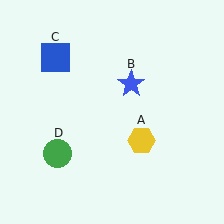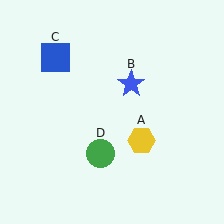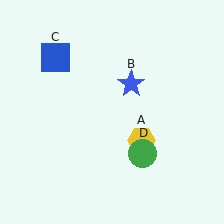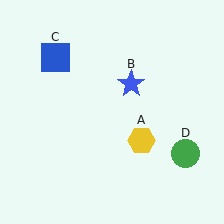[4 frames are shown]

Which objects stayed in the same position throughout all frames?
Yellow hexagon (object A) and blue star (object B) and blue square (object C) remained stationary.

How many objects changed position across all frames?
1 object changed position: green circle (object D).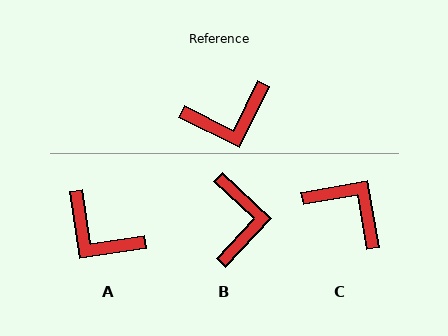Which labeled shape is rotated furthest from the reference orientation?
C, about 126 degrees away.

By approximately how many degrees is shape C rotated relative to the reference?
Approximately 126 degrees counter-clockwise.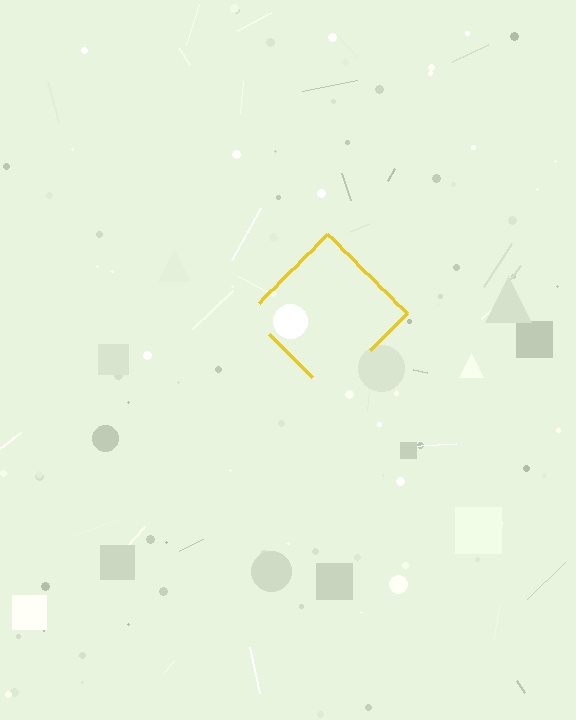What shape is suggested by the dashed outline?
The dashed outline suggests a diamond.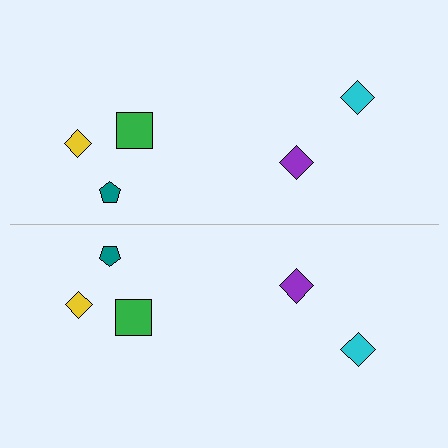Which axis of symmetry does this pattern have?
The pattern has a horizontal axis of symmetry running through the center of the image.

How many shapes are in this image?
There are 10 shapes in this image.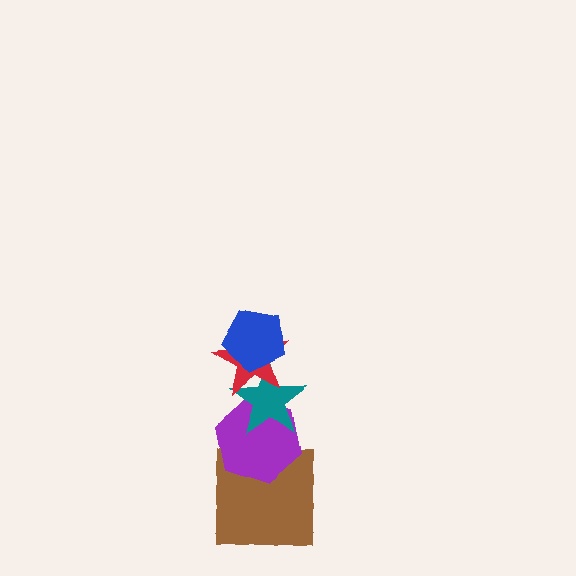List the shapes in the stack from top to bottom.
From top to bottom: the blue pentagon, the red star, the teal star, the purple hexagon, the brown square.